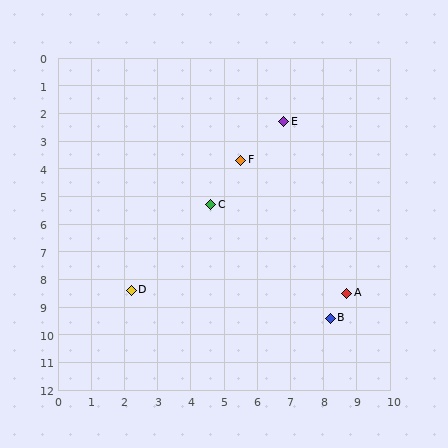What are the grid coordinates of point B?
Point B is at approximately (8.2, 9.4).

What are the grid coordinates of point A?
Point A is at approximately (8.7, 8.5).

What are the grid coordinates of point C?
Point C is at approximately (4.6, 5.3).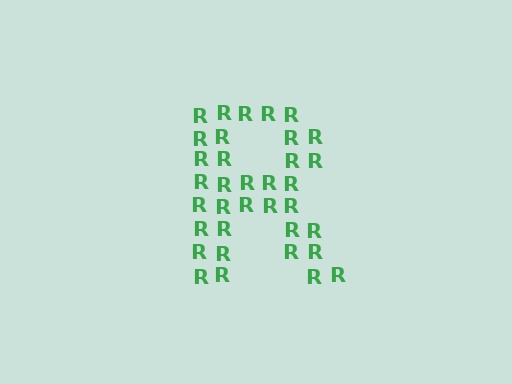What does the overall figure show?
The overall figure shows the letter R.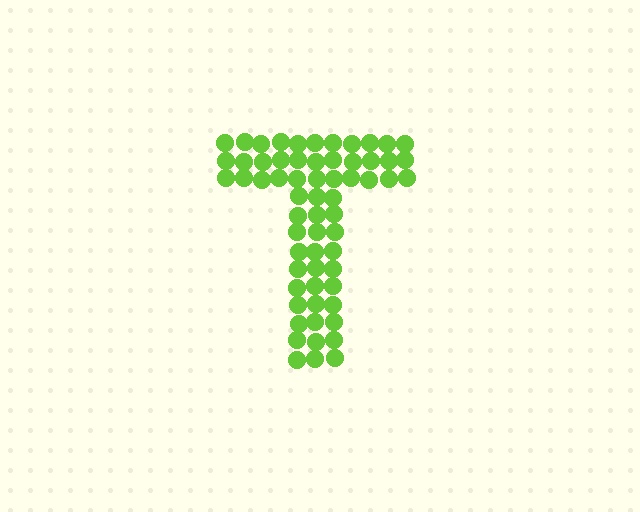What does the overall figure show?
The overall figure shows the letter T.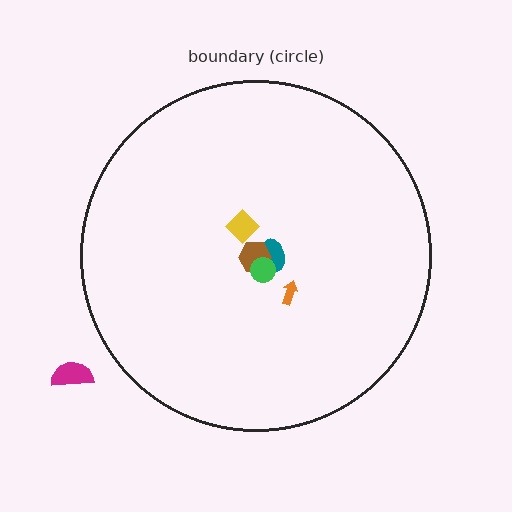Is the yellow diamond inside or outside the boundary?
Inside.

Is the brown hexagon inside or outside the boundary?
Inside.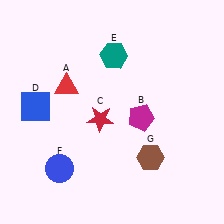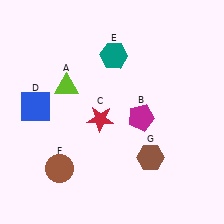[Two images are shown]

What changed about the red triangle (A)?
In Image 1, A is red. In Image 2, it changed to lime.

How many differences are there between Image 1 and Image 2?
There are 2 differences between the two images.